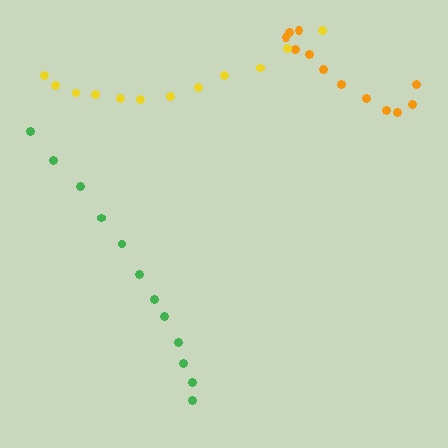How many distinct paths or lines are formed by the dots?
There are 3 distinct paths.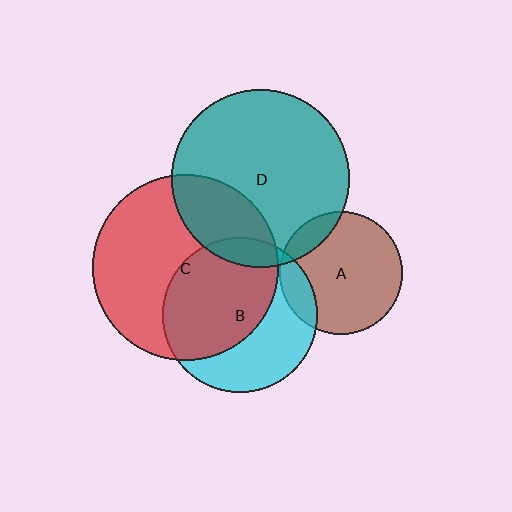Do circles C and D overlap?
Yes.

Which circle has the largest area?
Circle C (red).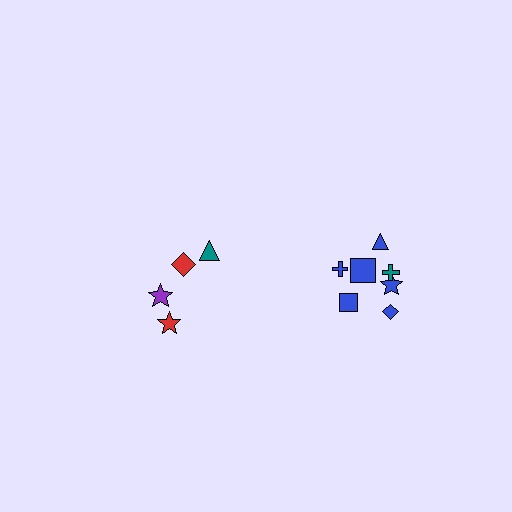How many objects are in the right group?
There are 7 objects.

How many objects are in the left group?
There are 4 objects.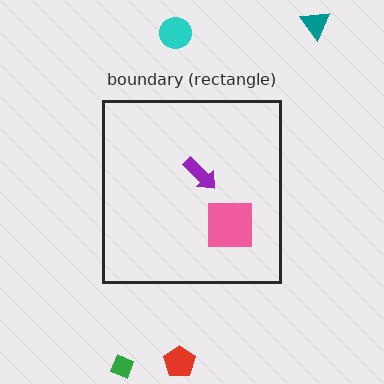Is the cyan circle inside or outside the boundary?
Outside.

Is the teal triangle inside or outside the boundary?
Outside.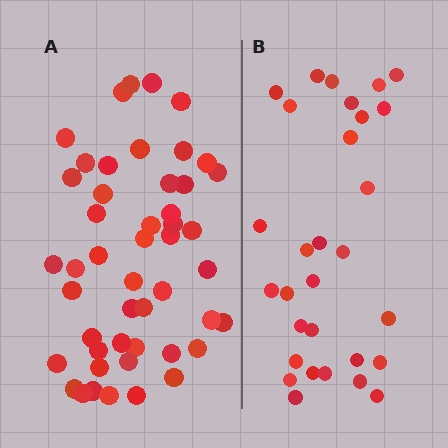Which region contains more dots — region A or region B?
Region A (the left region) has more dots.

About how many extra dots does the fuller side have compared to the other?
Region A has approximately 20 more dots than region B.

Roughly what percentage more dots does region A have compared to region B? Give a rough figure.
About 60% more.